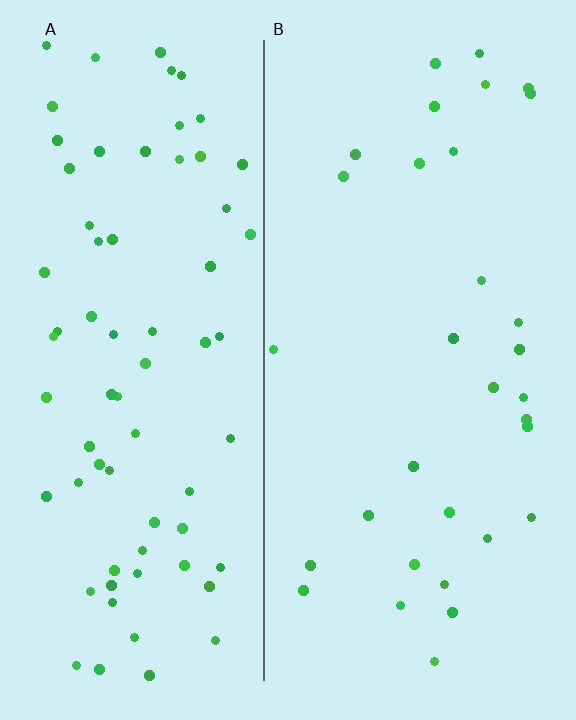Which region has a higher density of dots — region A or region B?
A (the left).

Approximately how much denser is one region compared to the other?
Approximately 2.3× — region A over region B.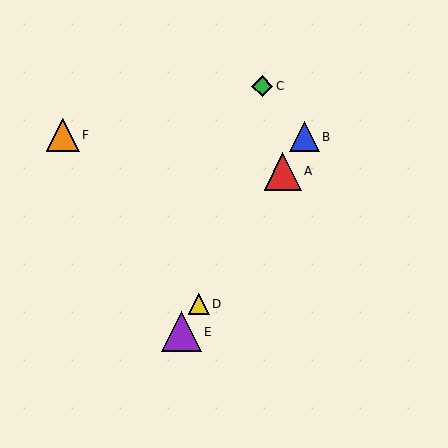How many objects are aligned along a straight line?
4 objects (A, B, D, E) are aligned along a straight line.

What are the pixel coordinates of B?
Object B is at (305, 137).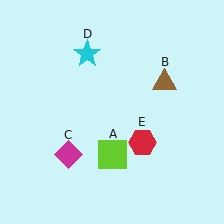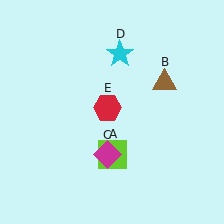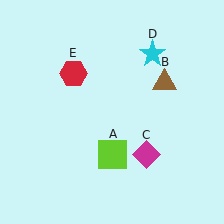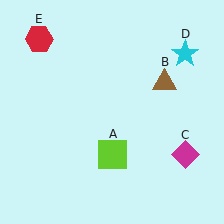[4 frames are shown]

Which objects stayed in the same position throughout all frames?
Lime square (object A) and brown triangle (object B) remained stationary.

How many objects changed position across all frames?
3 objects changed position: magenta diamond (object C), cyan star (object D), red hexagon (object E).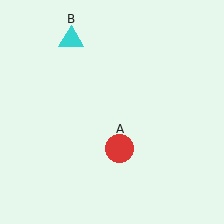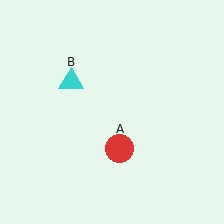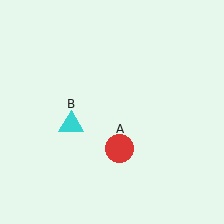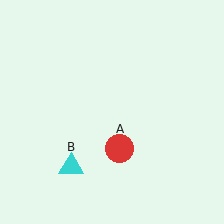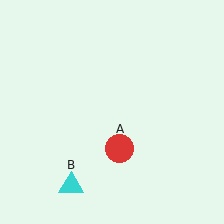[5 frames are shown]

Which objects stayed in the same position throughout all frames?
Red circle (object A) remained stationary.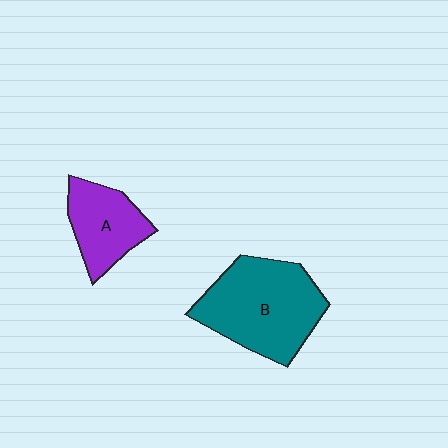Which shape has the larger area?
Shape B (teal).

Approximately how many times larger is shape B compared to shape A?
Approximately 1.8 times.